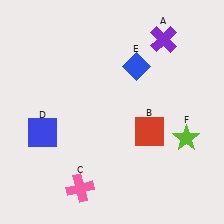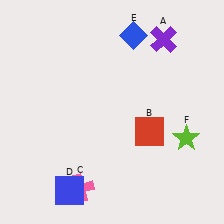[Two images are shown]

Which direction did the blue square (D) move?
The blue square (D) moved down.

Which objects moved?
The objects that moved are: the blue square (D), the blue diamond (E).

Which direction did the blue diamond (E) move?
The blue diamond (E) moved up.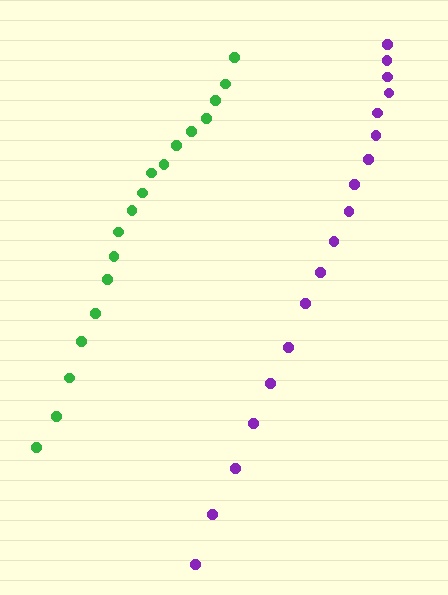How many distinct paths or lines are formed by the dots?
There are 2 distinct paths.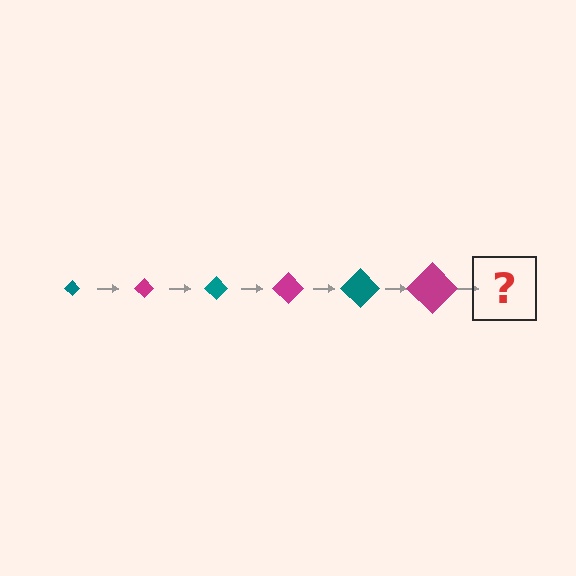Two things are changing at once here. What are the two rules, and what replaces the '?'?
The two rules are that the diamond grows larger each step and the color cycles through teal and magenta. The '?' should be a teal diamond, larger than the previous one.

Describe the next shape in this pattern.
It should be a teal diamond, larger than the previous one.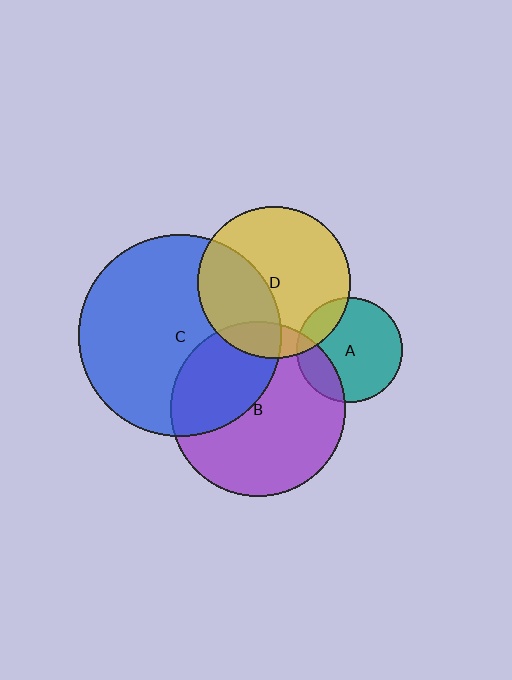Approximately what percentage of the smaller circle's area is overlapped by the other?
Approximately 35%.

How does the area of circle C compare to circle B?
Approximately 1.3 times.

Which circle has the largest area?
Circle C (blue).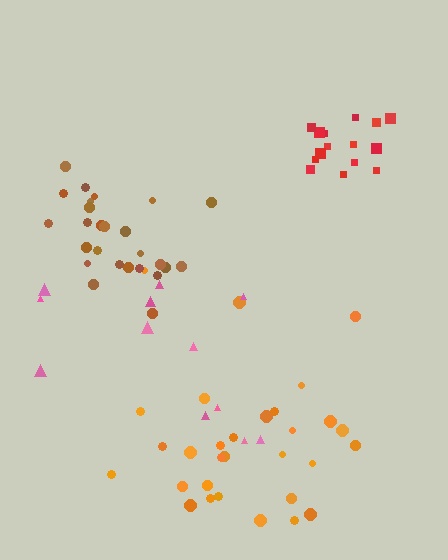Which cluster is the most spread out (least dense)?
Pink.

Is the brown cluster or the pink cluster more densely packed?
Brown.